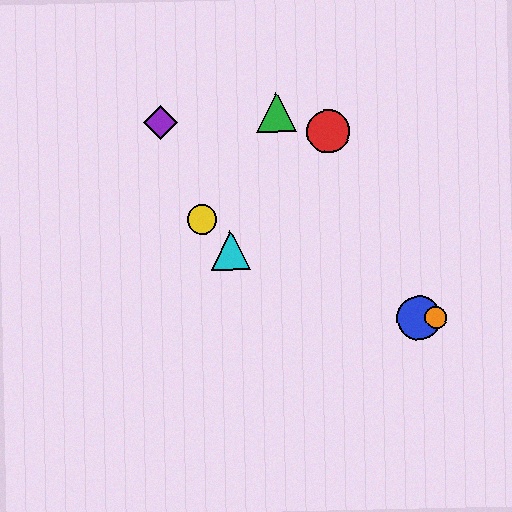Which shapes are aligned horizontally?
The blue circle, the orange circle are aligned horizontally.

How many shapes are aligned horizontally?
2 shapes (the blue circle, the orange circle) are aligned horizontally.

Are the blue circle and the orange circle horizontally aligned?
Yes, both are at y≈318.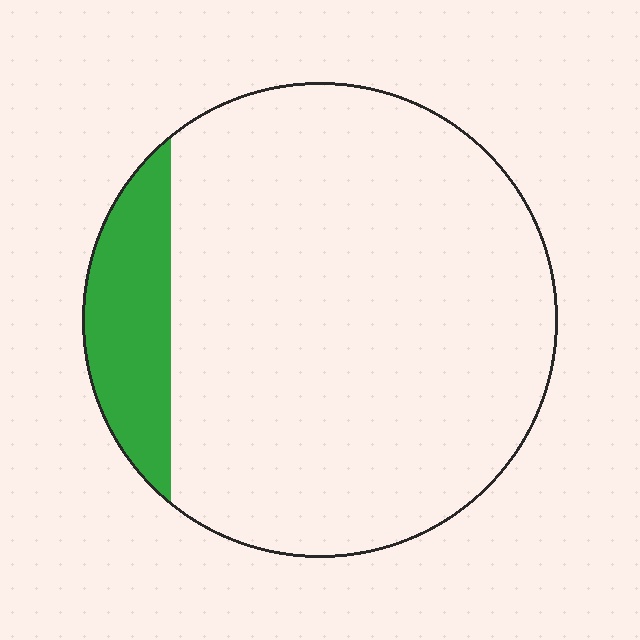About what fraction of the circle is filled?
About one eighth (1/8).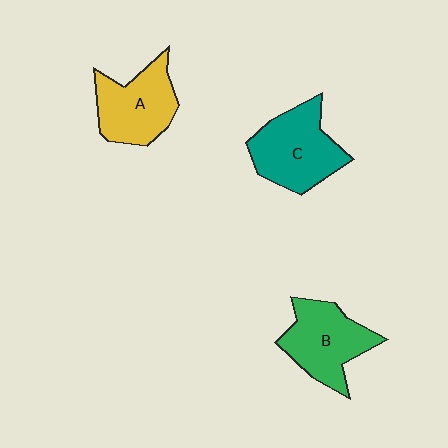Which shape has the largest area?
Shape C (teal).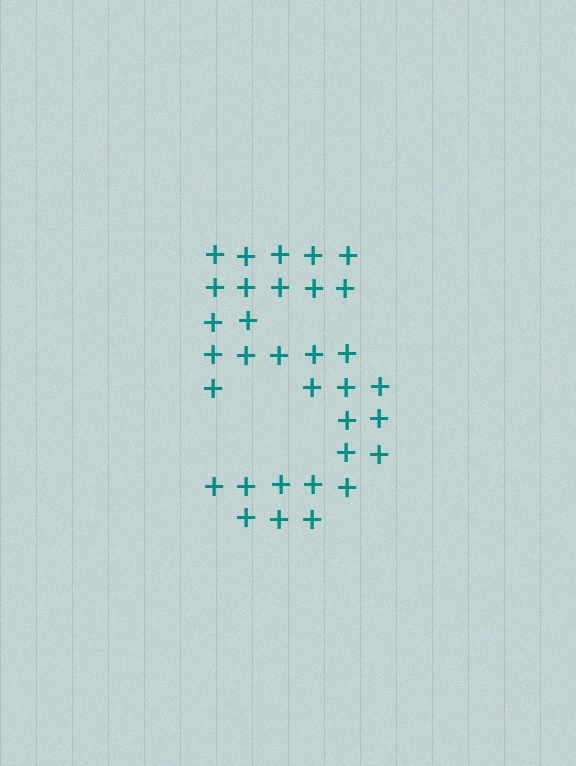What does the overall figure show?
The overall figure shows the digit 5.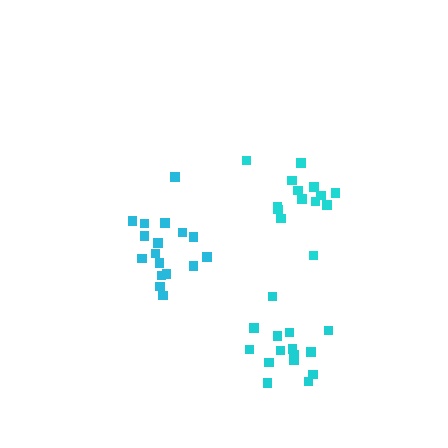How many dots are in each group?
Group 1: 17 dots, Group 2: 14 dots, Group 3: 15 dots (46 total).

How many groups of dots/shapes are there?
There are 3 groups.